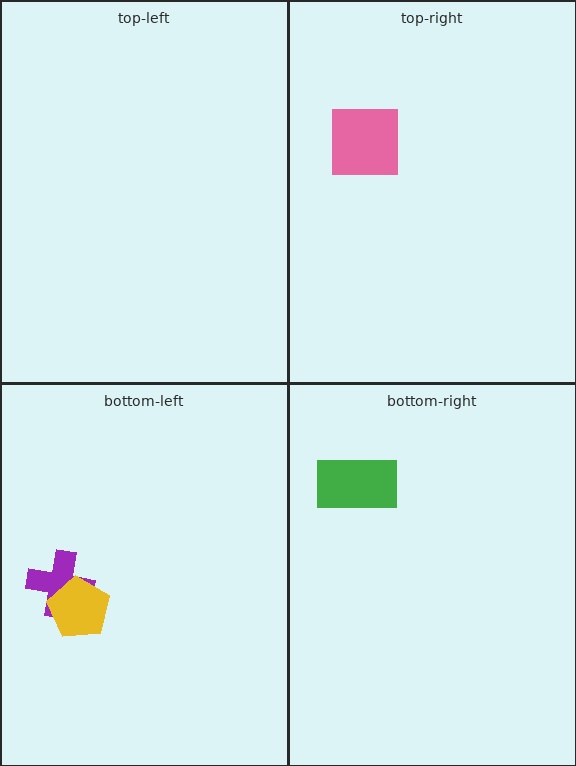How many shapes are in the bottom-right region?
1.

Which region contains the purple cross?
The bottom-left region.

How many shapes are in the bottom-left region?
2.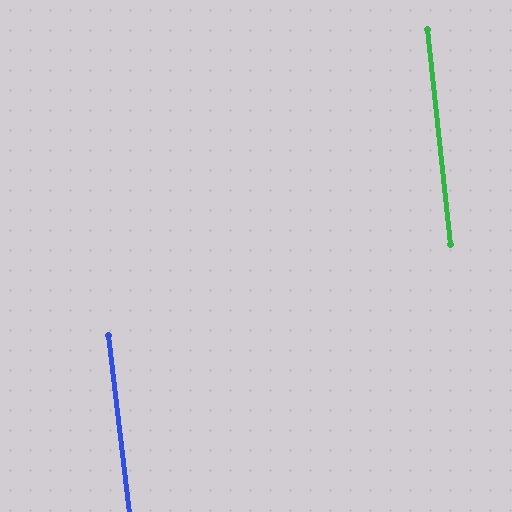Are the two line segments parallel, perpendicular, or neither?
Parallel — their directions differ by only 0.8°.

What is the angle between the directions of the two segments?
Approximately 1 degree.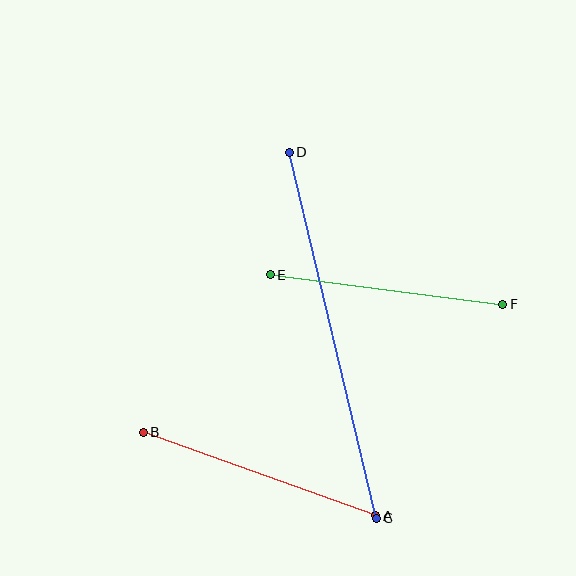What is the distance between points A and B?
The distance is approximately 247 pixels.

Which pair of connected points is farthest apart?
Points C and D are farthest apart.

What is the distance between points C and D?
The distance is approximately 377 pixels.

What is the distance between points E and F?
The distance is approximately 234 pixels.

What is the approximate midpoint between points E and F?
The midpoint is at approximately (387, 290) pixels.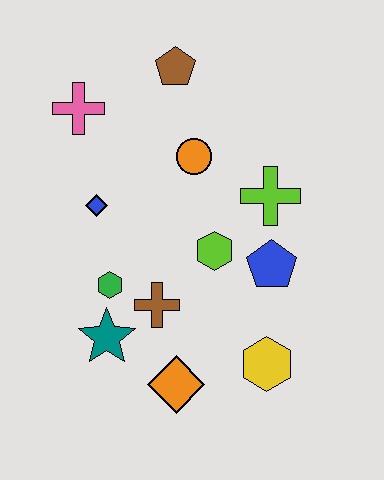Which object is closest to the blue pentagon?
The lime hexagon is closest to the blue pentagon.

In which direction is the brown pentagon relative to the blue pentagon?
The brown pentagon is above the blue pentagon.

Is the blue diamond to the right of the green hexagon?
No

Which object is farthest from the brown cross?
The brown pentagon is farthest from the brown cross.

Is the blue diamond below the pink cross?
Yes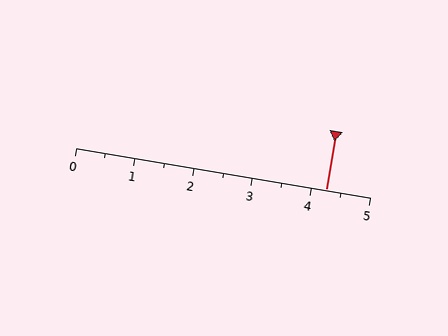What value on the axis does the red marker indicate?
The marker indicates approximately 4.2.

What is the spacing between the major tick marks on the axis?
The major ticks are spaced 1 apart.